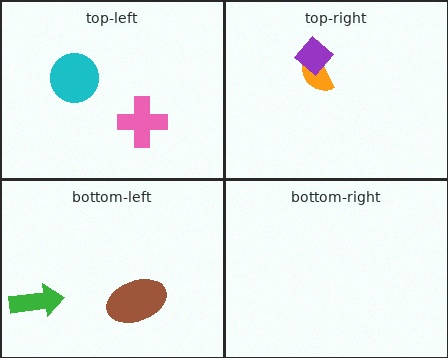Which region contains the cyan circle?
The top-left region.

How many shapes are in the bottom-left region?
2.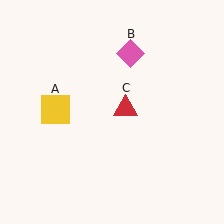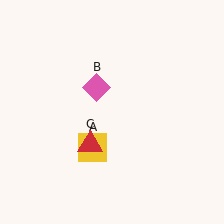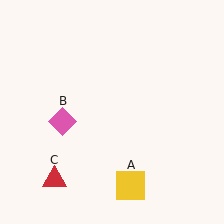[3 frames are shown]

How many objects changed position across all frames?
3 objects changed position: yellow square (object A), pink diamond (object B), red triangle (object C).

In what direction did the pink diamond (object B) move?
The pink diamond (object B) moved down and to the left.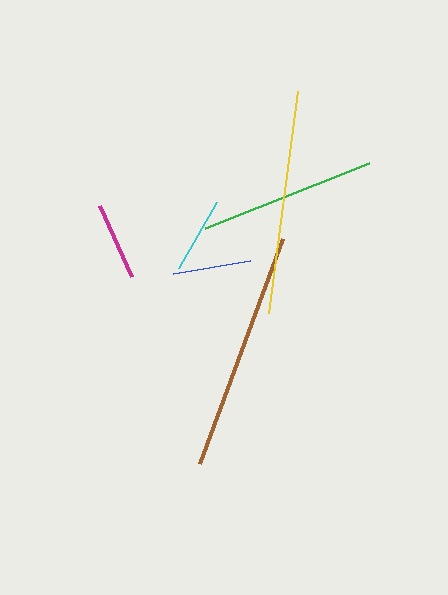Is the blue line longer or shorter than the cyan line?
The cyan line is longer than the blue line.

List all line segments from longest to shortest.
From longest to shortest: brown, yellow, green, magenta, cyan, blue.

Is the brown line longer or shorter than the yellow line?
The brown line is longer than the yellow line.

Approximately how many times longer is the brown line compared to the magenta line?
The brown line is approximately 3.1 times the length of the magenta line.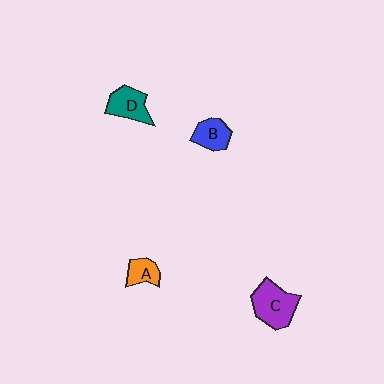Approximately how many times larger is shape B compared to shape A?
Approximately 1.3 times.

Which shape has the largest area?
Shape C (purple).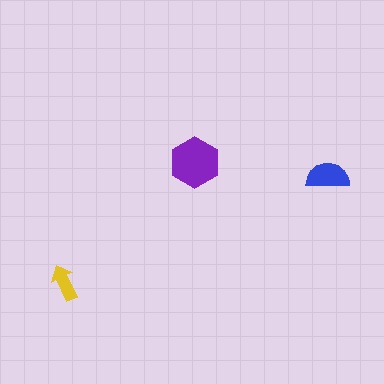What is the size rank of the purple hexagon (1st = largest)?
1st.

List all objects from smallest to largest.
The yellow arrow, the blue semicircle, the purple hexagon.